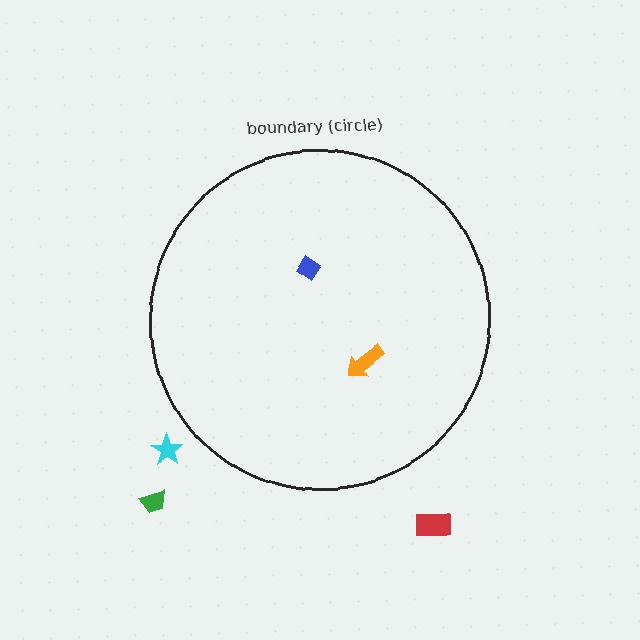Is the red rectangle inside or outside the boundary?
Outside.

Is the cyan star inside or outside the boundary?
Outside.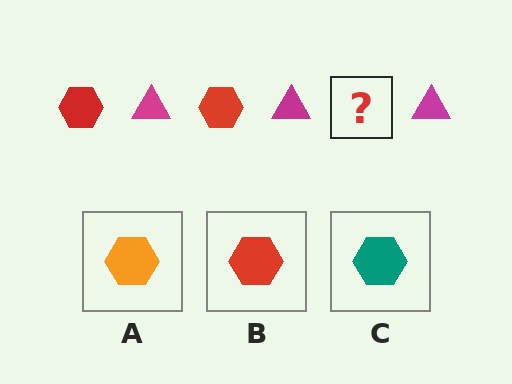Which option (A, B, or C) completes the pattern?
B.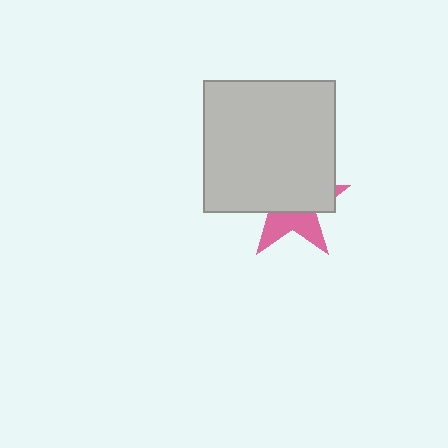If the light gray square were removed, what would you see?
You would see the complete pink star.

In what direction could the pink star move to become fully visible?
The pink star could move down. That would shift it out from behind the light gray square entirely.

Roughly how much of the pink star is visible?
A small part of it is visible (roughly 38%).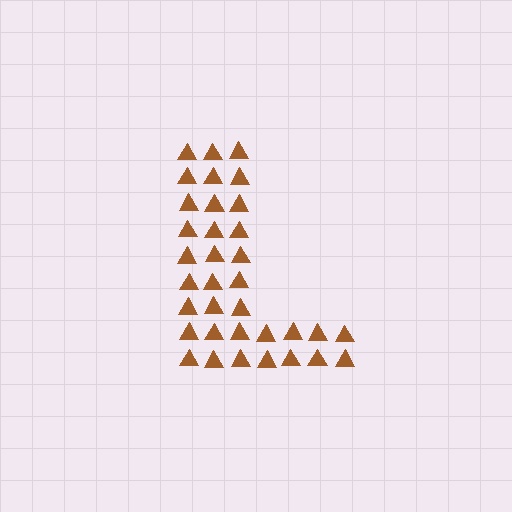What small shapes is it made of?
It is made of small triangles.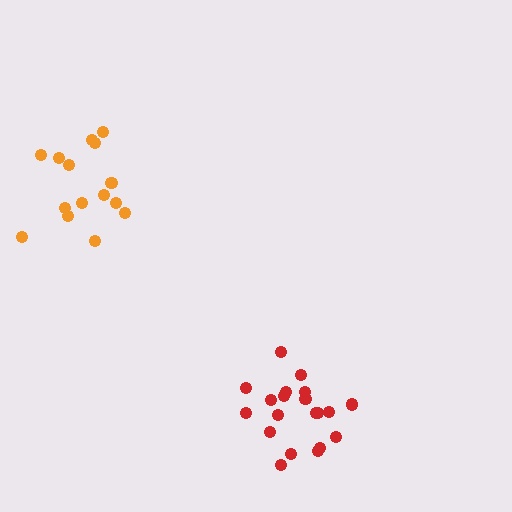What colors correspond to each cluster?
The clusters are colored: red, orange.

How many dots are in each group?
Group 1: 20 dots, Group 2: 15 dots (35 total).